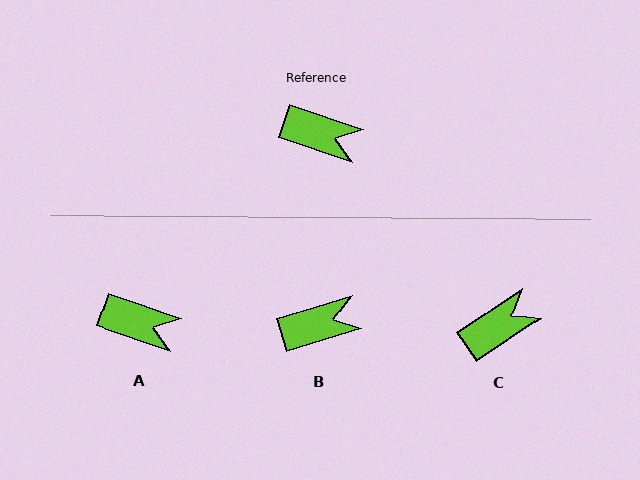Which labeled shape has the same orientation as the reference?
A.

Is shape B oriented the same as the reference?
No, it is off by about 36 degrees.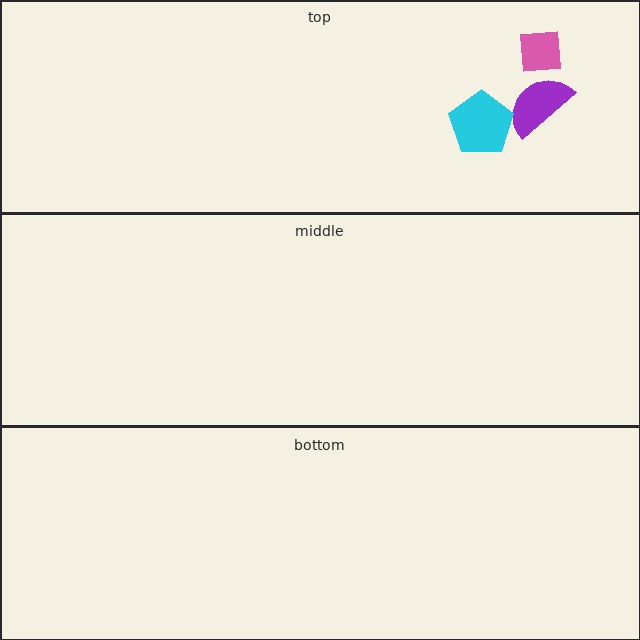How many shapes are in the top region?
3.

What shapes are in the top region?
The purple semicircle, the pink square, the cyan pentagon.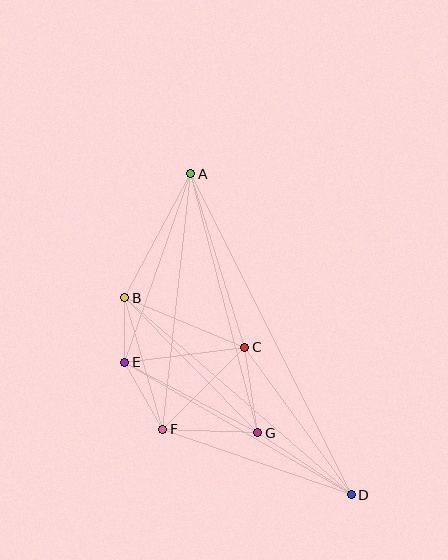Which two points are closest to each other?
Points B and E are closest to each other.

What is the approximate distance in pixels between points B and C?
The distance between B and C is approximately 130 pixels.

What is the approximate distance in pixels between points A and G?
The distance between A and G is approximately 267 pixels.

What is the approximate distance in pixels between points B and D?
The distance between B and D is approximately 300 pixels.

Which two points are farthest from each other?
Points A and D are farthest from each other.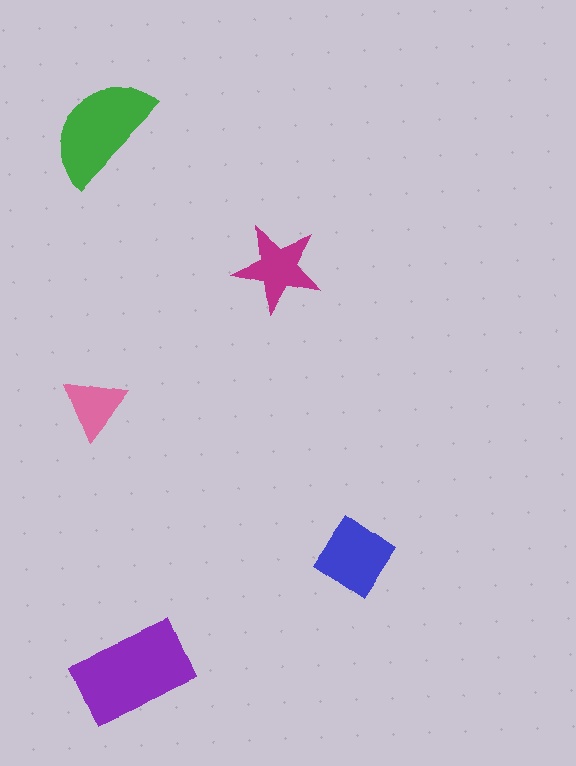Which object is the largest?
The purple rectangle.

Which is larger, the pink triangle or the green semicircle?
The green semicircle.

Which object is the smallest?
The pink triangle.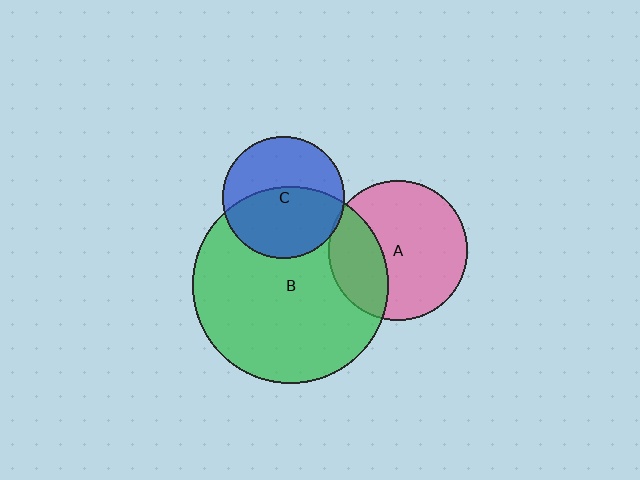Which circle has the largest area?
Circle B (green).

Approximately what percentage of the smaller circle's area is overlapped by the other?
Approximately 30%.